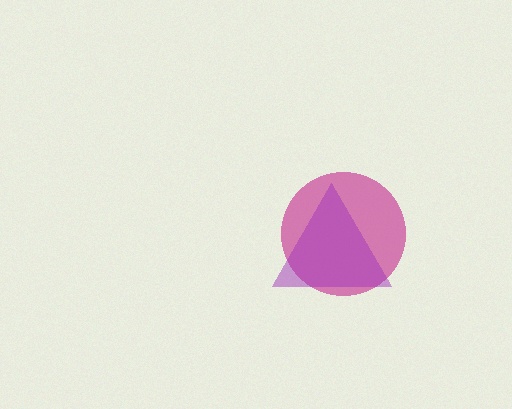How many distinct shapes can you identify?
There are 2 distinct shapes: a magenta circle, a purple triangle.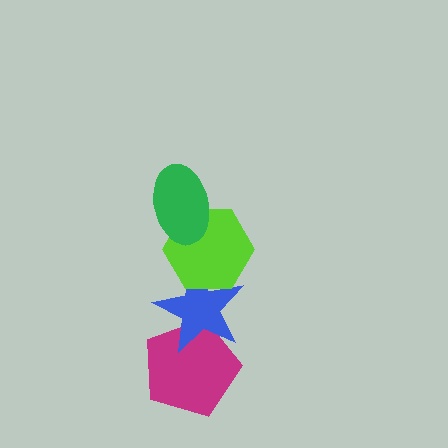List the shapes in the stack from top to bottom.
From top to bottom: the green ellipse, the lime hexagon, the blue star, the magenta pentagon.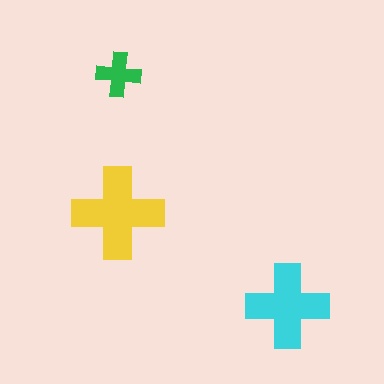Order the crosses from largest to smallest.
the yellow one, the cyan one, the green one.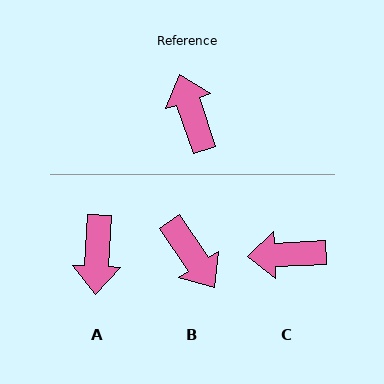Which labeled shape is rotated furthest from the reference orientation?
B, about 165 degrees away.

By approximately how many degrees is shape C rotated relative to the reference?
Approximately 74 degrees counter-clockwise.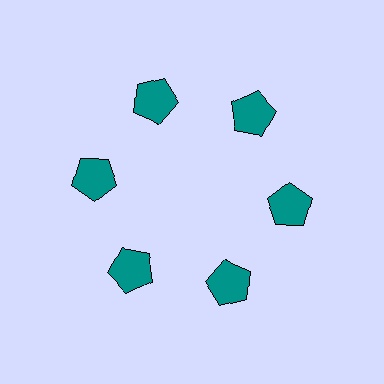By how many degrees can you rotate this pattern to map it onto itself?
The pattern maps onto itself every 60 degrees of rotation.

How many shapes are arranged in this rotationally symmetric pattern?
There are 6 shapes, arranged in 6 groups of 1.